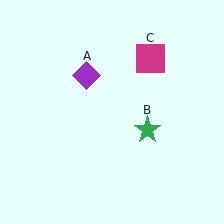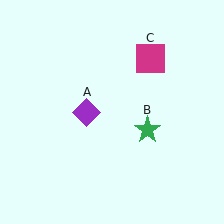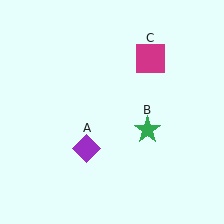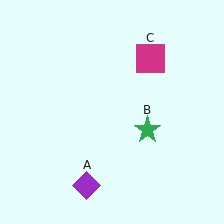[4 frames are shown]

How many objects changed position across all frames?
1 object changed position: purple diamond (object A).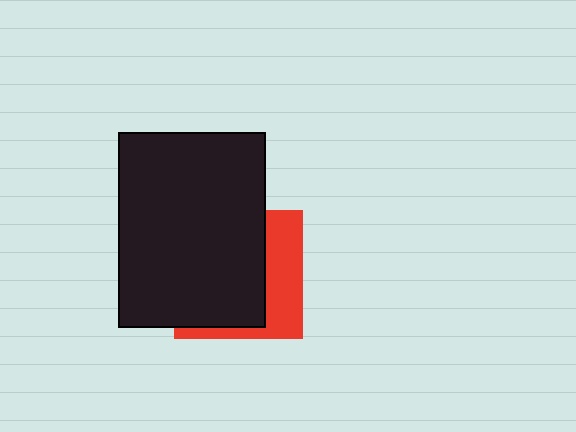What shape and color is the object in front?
The object in front is a black rectangle.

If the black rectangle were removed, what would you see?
You would see the complete red square.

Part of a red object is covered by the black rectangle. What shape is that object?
It is a square.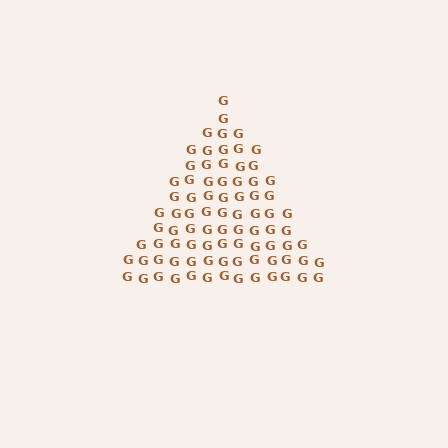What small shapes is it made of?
It is made of small letter G's.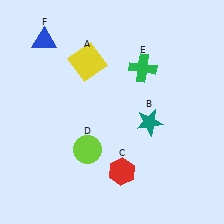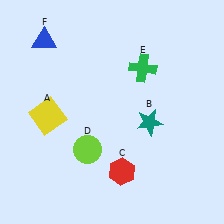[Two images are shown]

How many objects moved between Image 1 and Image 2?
1 object moved between the two images.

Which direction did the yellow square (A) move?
The yellow square (A) moved down.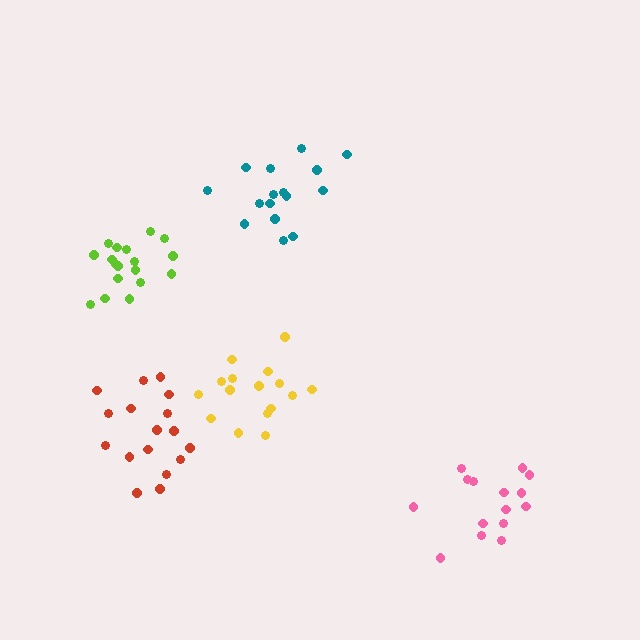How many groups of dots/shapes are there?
There are 5 groups.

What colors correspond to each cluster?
The clusters are colored: pink, lime, teal, yellow, red.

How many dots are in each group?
Group 1: 15 dots, Group 2: 18 dots, Group 3: 16 dots, Group 4: 16 dots, Group 5: 17 dots (82 total).